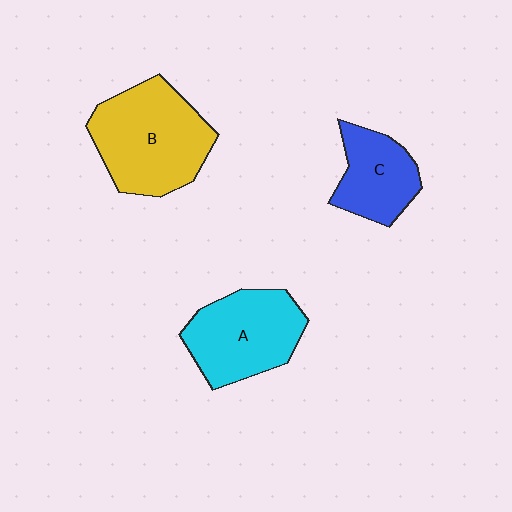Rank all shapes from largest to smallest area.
From largest to smallest: B (yellow), A (cyan), C (blue).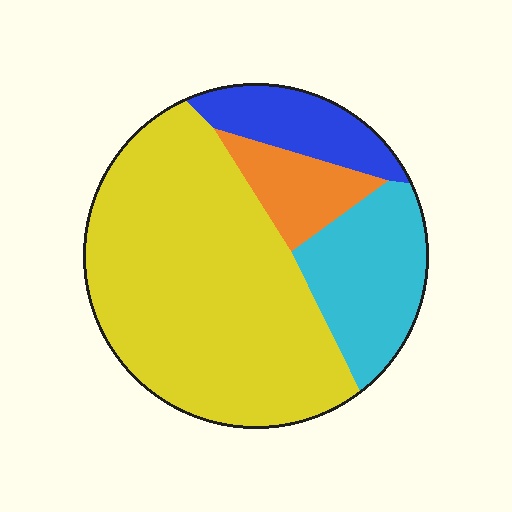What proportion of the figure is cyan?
Cyan covers roughly 20% of the figure.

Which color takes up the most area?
Yellow, at roughly 60%.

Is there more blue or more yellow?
Yellow.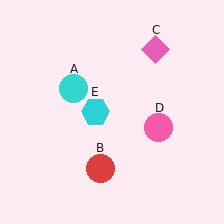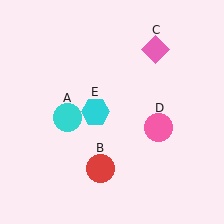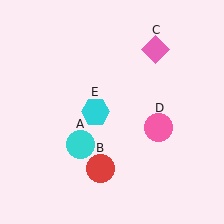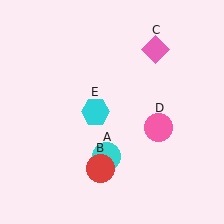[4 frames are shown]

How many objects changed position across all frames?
1 object changed position: cyan circle (object A).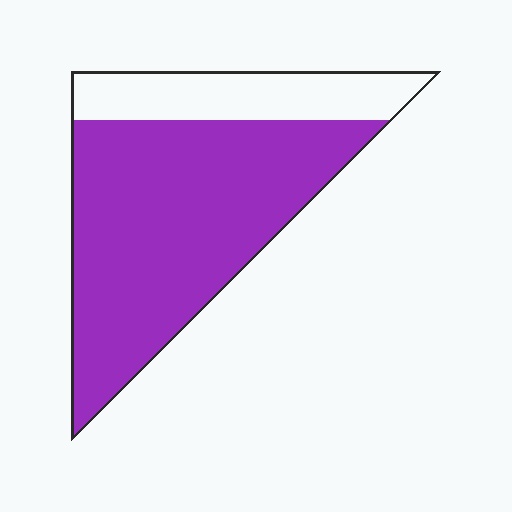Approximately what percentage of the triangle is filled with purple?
Approximately 75%.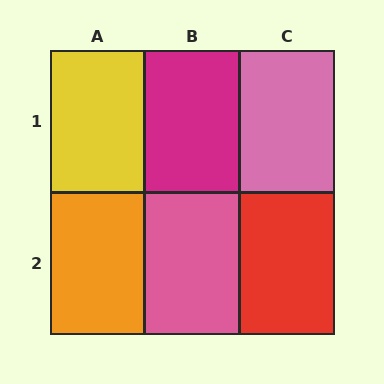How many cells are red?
1 cell is red.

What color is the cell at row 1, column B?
Magenta.